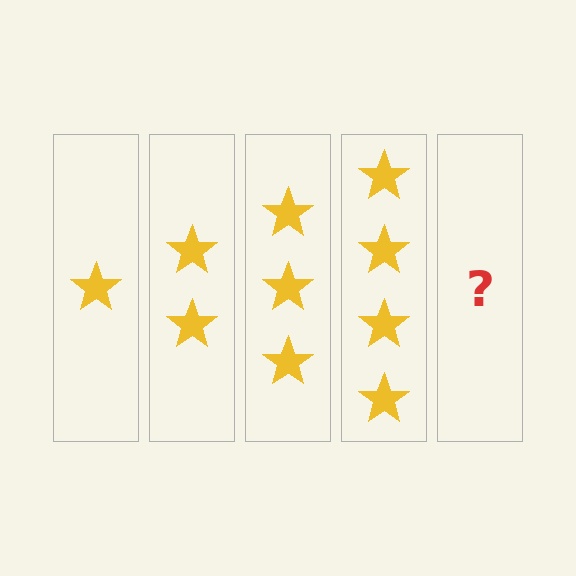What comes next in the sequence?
The next element should be 5 stars.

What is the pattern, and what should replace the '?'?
The pattern is that each step adds one more star. The '?' should be 5 stars.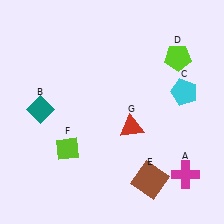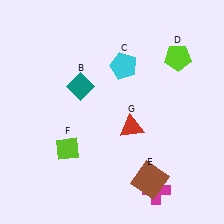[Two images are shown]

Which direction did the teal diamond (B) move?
The teal diamond (B) moved right.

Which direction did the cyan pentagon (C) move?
The cyan pentagon (C) moved left.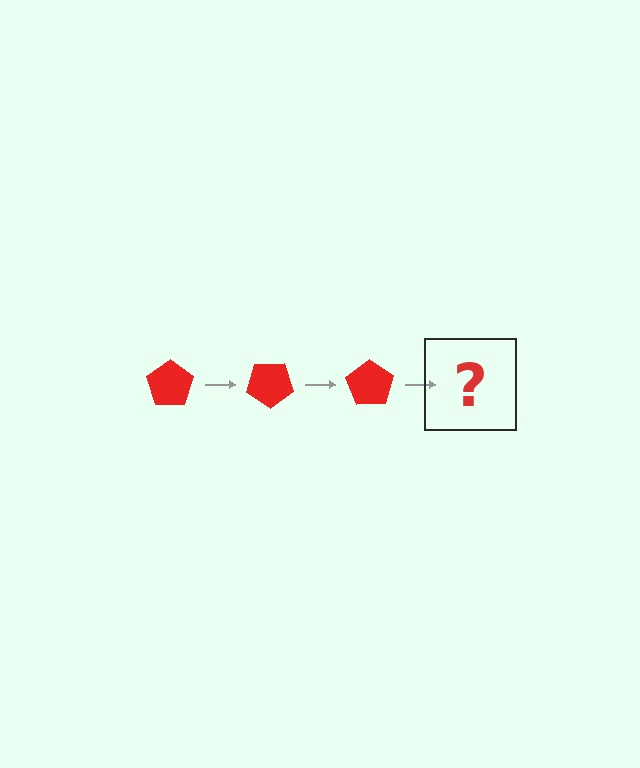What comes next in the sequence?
The next element should be a red pentagon rotated 105 degrees.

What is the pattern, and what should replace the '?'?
The pattern is that the pentagon rotates 35 degrees each step. The '?' should be a red pentagon rotated 105 degrees.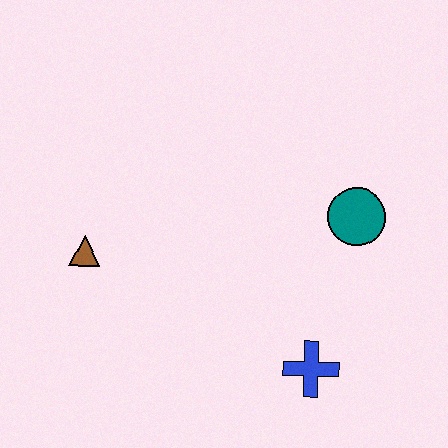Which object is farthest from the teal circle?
The brown triangle is farthest from the teal circle.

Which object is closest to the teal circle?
The blue cross is closest to the teal circle.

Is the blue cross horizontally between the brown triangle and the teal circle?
Yes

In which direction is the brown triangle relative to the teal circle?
The brown triangle is to the left of the teal circle.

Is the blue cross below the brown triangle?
Yes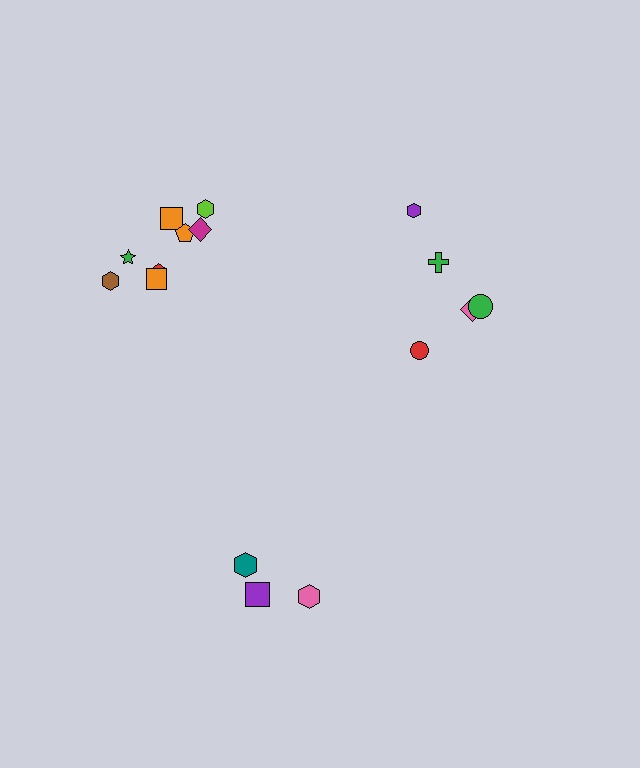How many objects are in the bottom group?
There are 3 objects.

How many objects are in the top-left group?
There are 8 objects.